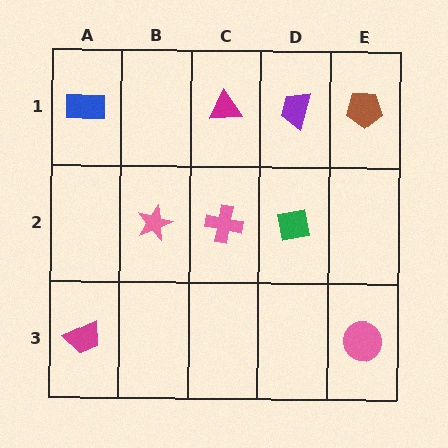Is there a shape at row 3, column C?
No, that cell is empty.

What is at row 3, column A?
A magenta trapezoid.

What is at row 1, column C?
A magenta triangle.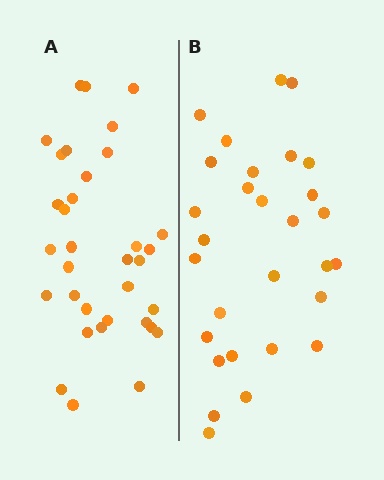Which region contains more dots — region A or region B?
Region A (the left region) has more dots.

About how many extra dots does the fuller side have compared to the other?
Region A has about 5 more dots than region B.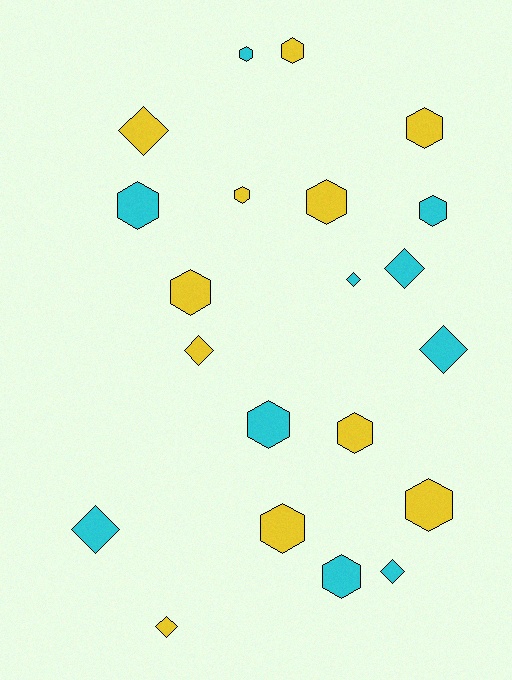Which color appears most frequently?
Yellow, with 11 objects.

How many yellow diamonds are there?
There are 3 yellow diamonds.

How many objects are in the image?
There are 21 objects.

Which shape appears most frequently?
Hexagon, with 13 objects.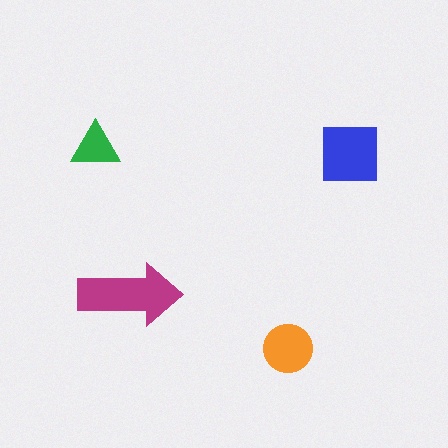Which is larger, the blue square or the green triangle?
The blue square.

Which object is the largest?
The magenta arrow.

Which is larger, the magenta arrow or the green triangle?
The magenta arrow.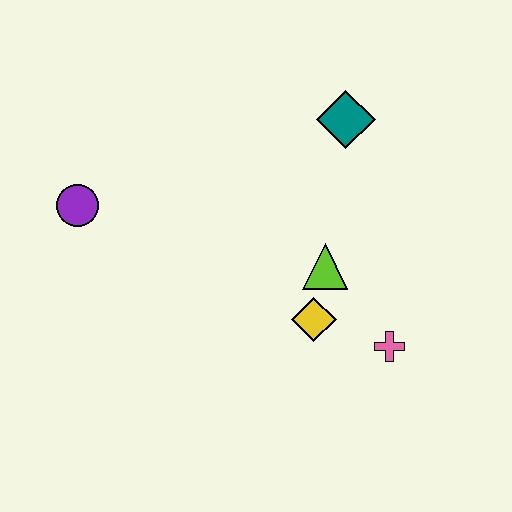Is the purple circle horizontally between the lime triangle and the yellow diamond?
No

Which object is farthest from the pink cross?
The purple circle is farthest from the pink cross.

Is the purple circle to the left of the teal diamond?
Yes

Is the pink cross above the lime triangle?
No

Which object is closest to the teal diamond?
The lime triangle is closest to the teal diamond.